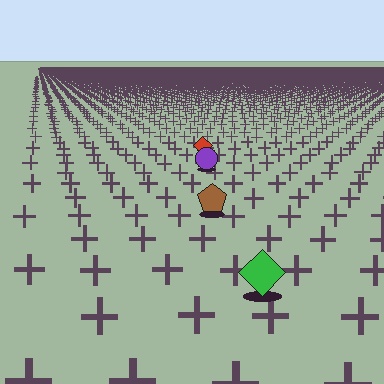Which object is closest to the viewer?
The green diamond is closest. The texture marks near it are larger and more spread out.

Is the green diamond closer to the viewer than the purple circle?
Yes. The green diamond is closer — you can tell from the texture gradient: the ground texture is coarser near it.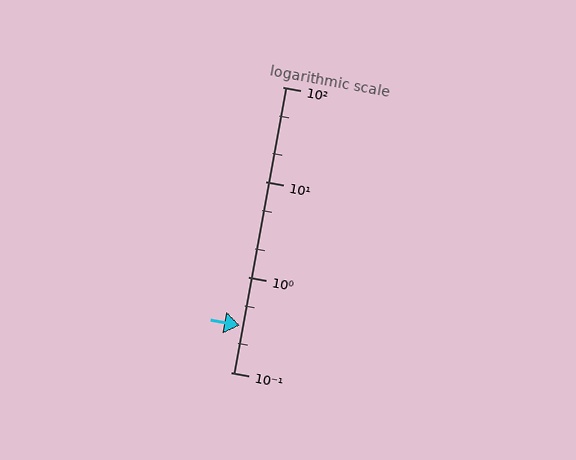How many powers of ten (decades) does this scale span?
The scale spans 3 decades, from 0.1 to 100.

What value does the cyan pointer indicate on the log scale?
The pointer indicates approximately 0.31.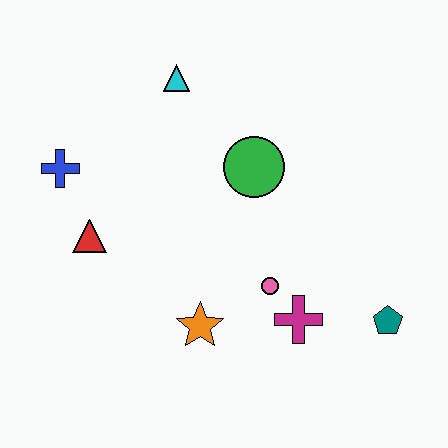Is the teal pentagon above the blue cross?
No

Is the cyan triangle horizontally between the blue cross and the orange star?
Yes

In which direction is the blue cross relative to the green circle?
The blue cross is to the left of the green circle.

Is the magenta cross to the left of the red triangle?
No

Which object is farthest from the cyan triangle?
The teal pentagon is farthest from the cyan triangle.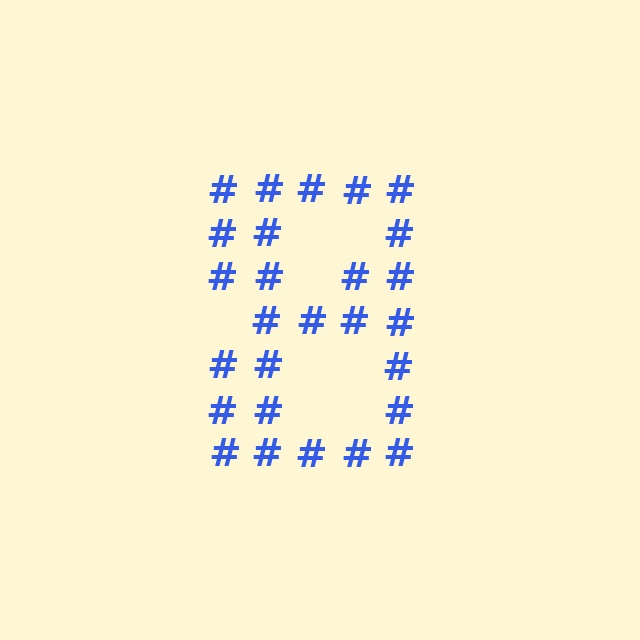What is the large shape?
The large shape is the digit 8.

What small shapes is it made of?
It is made of small hash symbols.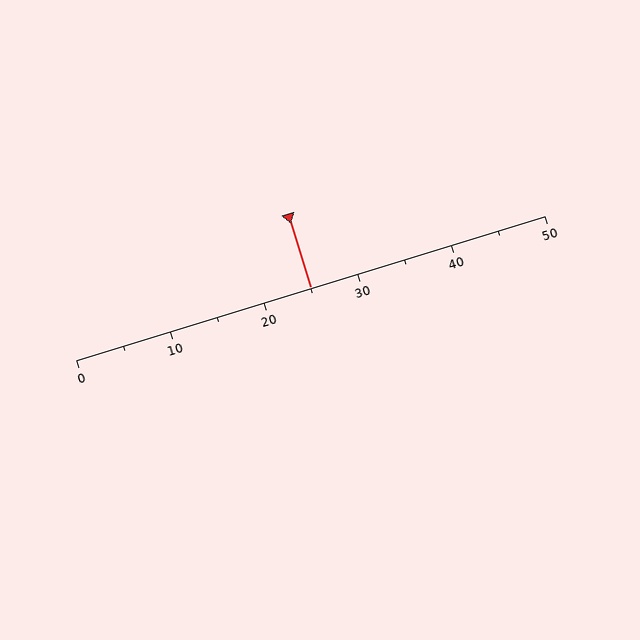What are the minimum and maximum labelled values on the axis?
The axis runs from 0 to 50.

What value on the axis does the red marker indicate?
The marker indicates approximately 25.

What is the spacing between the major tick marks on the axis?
The major ticks are spaced 10 apart.